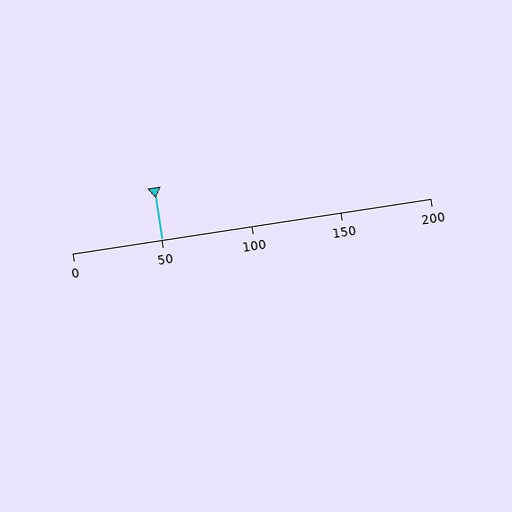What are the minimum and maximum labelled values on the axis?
The axis runs from 0 to 200.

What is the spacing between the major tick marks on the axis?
The major ticks are spaced 50 apart.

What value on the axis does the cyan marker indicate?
The marker indicates approximately 50.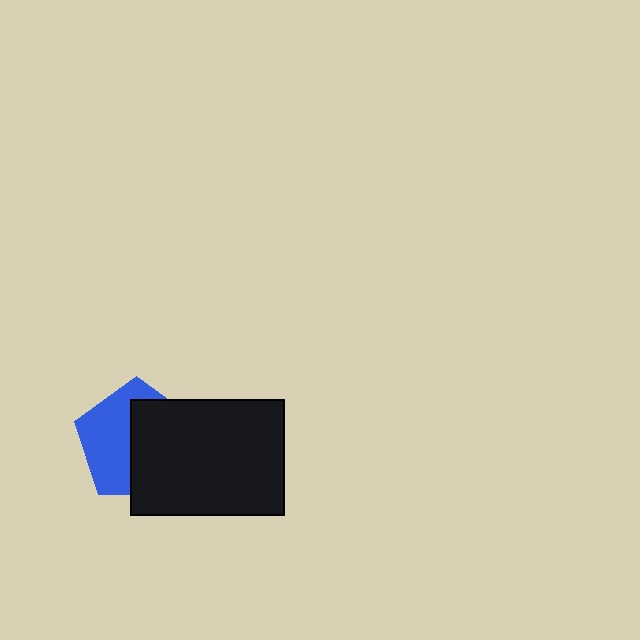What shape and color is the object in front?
The object in front is a black rectangle.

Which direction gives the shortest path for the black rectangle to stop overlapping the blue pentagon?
Moving right gives the shortest separation.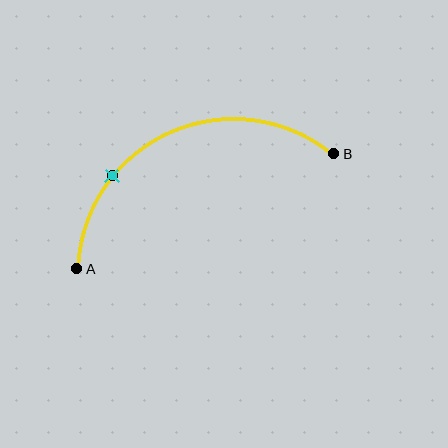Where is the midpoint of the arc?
The arc midpoint is the point on the curve farthest from the straight line joining A and B. It sits above that line.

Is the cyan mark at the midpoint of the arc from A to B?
No. The cyan mark lies on the arc but is closer to endpoint A. The arc midpoint would be at the point on the curve equidistant along the arc from both A and B.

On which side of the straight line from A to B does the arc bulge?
The arc bulges above the straight line connecting A and B.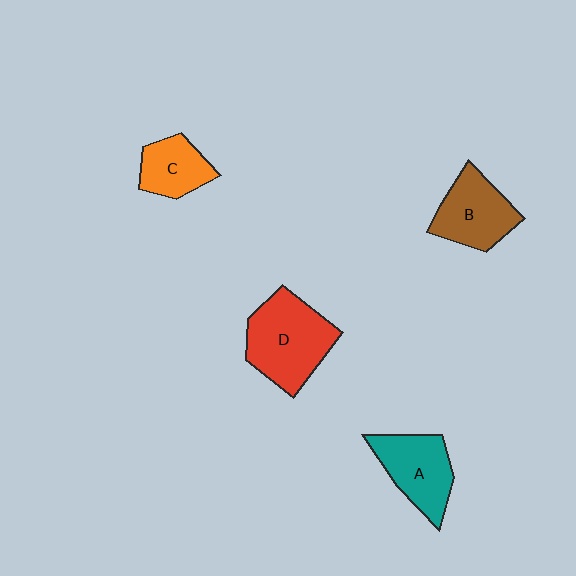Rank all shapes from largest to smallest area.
From largest to smallest: D (red), A (teal), B (brown), C (orange).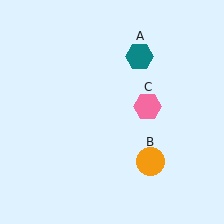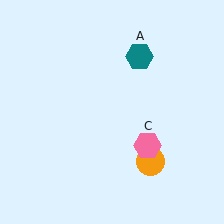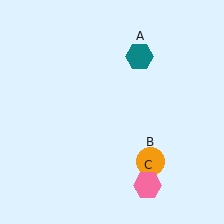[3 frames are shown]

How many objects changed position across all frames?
1 object changed position: pink hexagon (object C).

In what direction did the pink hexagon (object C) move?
The pink hexagon (object C) moved down.